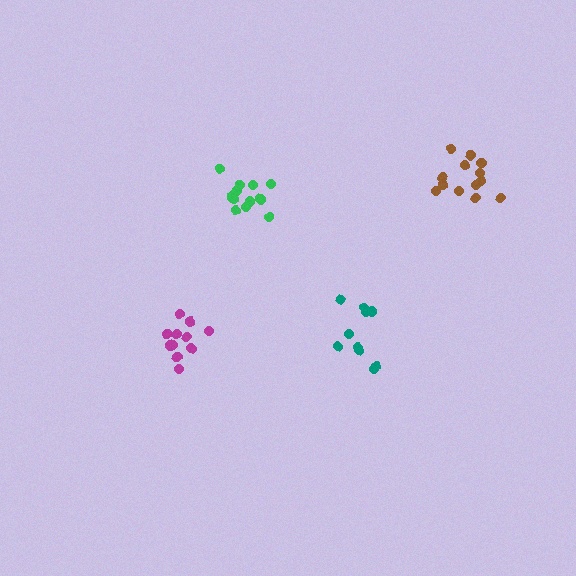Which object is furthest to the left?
The magenta cluster is leftmost.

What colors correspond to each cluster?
The clusters are colored: magenta, green, brown, teal.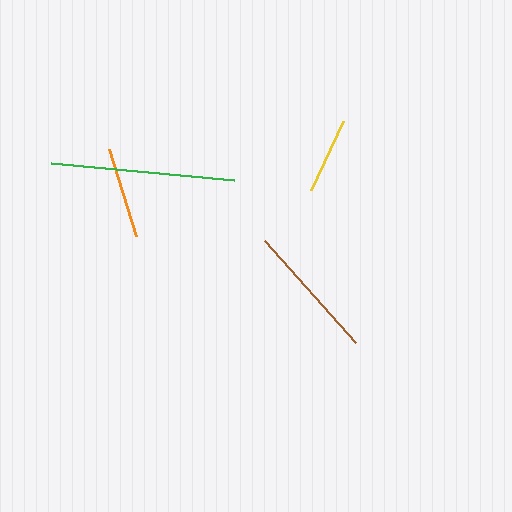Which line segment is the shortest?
The yellow line is the shortest at approximately 76 pixels.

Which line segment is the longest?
The green line is the longest at approximately 184 pixels.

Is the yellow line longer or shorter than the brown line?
The brown line is longer than the yellow line.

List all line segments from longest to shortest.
From longest to shortest: green, brown, orange, yellow.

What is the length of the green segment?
The green segment is approximately 184 pixels long.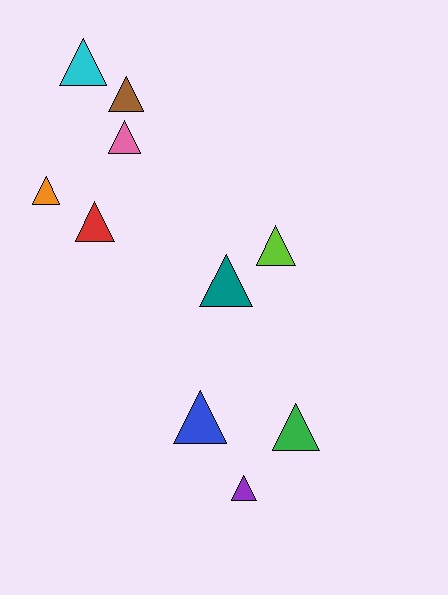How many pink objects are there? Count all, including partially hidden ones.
There is 1 pink object.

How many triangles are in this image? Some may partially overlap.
There are 10 triangles.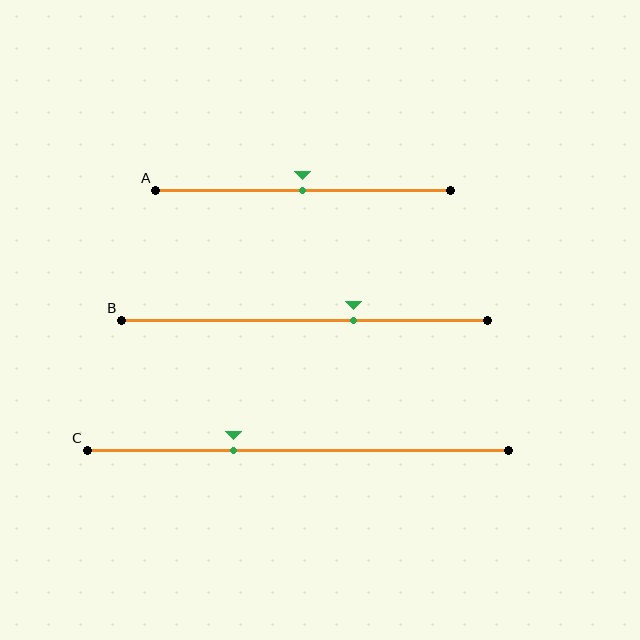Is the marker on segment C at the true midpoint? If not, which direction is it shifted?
No, the marker on segment C is shifted to the left by about 15% of the segment length.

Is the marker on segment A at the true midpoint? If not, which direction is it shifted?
Yes, the marker on segment A is at the true midpoint.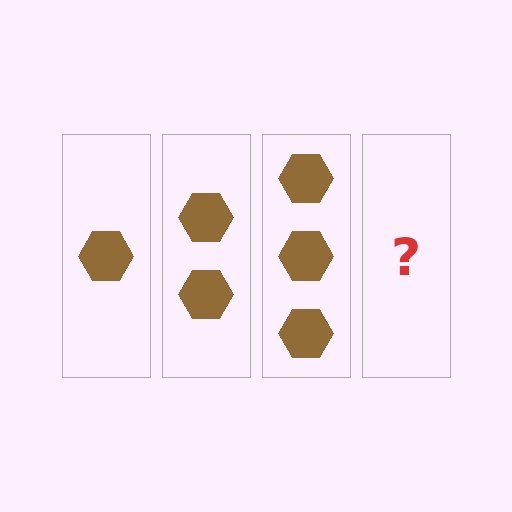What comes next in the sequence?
The next element should be 4 hexagons.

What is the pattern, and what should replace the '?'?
The pattern is that each step adds one more hexagon. The '?' should be 4 hexagons.